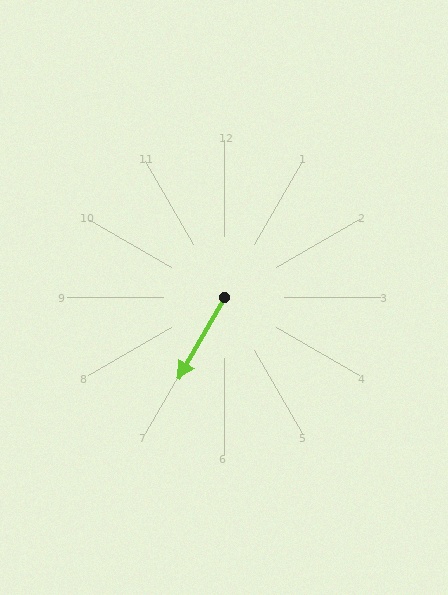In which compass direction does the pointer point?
Southwest.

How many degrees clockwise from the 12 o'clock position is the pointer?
Approximately 210 degrees.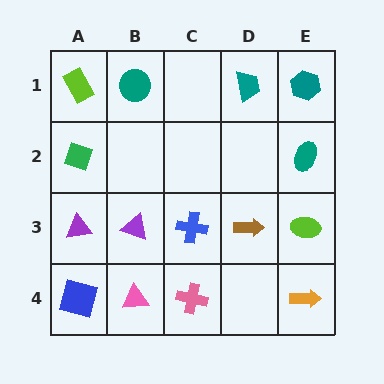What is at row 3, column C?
A blue cross.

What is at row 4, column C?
A pink cross.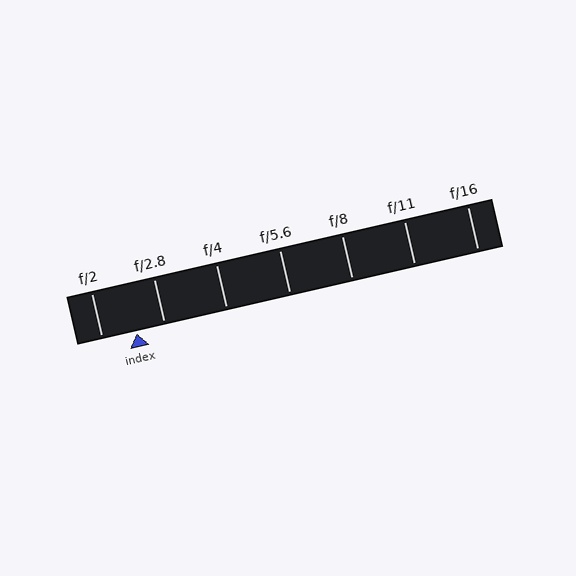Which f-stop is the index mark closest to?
The index mark is closest to f/2.8.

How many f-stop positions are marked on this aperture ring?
There are 7 f-stop positions marked.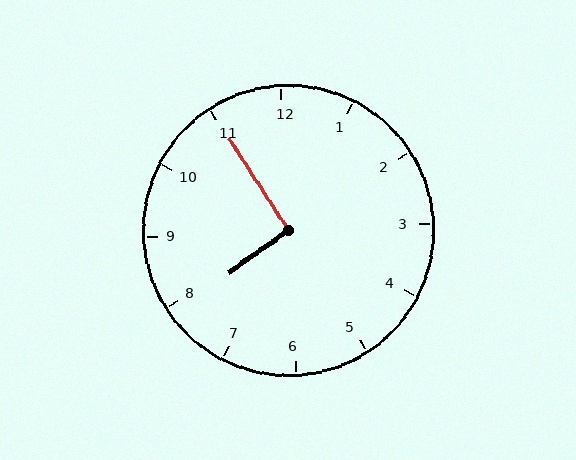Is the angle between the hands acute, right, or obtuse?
It is right.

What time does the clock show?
7:55.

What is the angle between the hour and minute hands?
Approximately 92 degrees.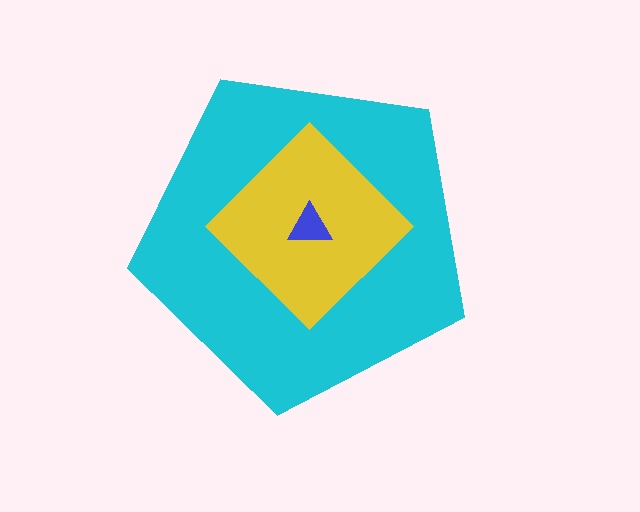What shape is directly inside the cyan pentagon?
The yellow diamond.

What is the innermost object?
The blue triangle.